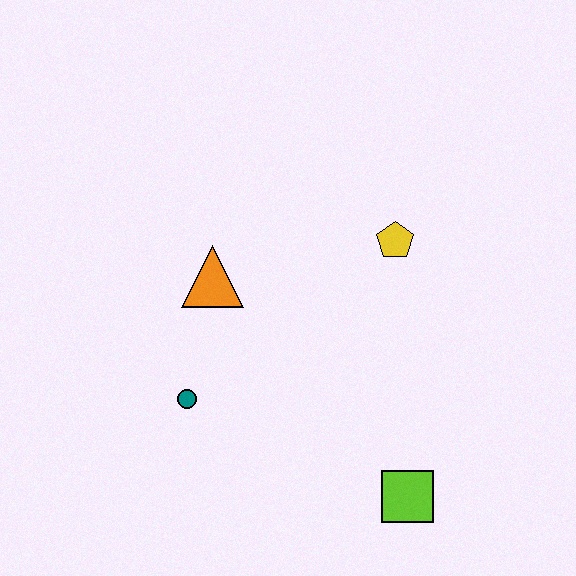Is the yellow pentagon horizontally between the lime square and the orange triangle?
Yes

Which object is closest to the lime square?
The teal circle is closest to the lime square.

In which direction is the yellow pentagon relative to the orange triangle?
The yellow pentagon is to the right of the orange triangle.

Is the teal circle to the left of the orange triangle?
Yes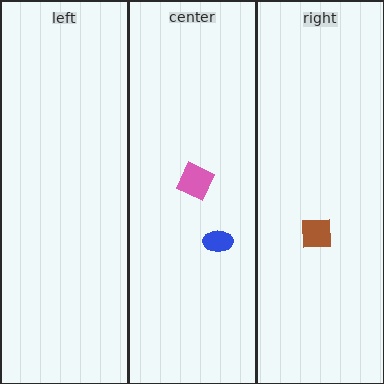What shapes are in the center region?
The pink square, the blue ellipse.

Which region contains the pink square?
The center region.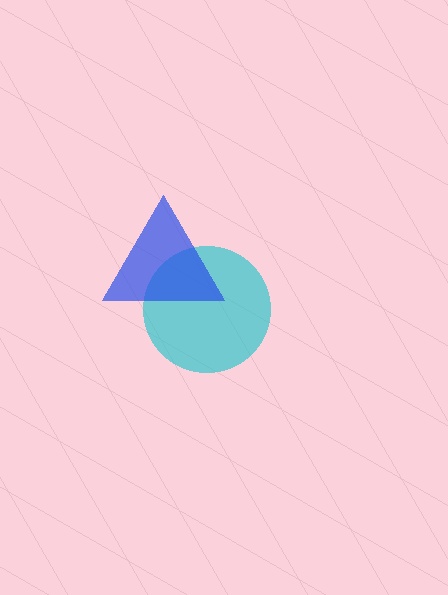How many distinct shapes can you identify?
There are 2 distinct shapes: a cyan circle, a blue triangle.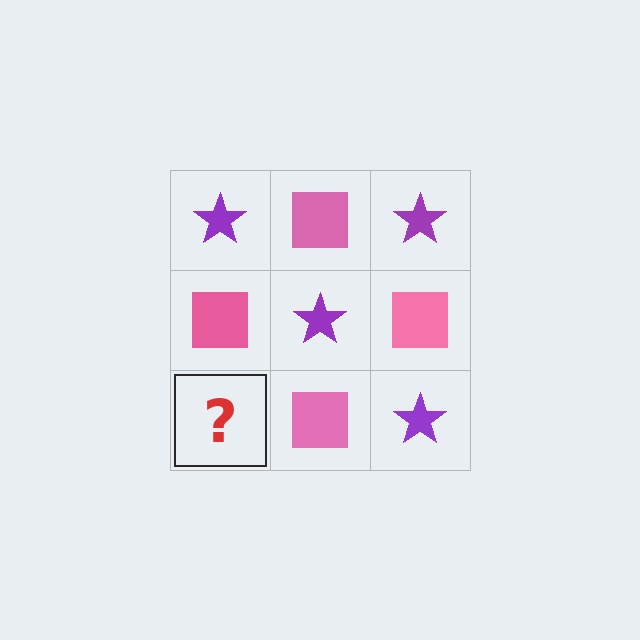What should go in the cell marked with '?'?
The missing cell should contain a purple star.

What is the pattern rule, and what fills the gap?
The rule is that it alternates purple star and pink square in a checkerboard pattern. The gap should be filled with a purple star.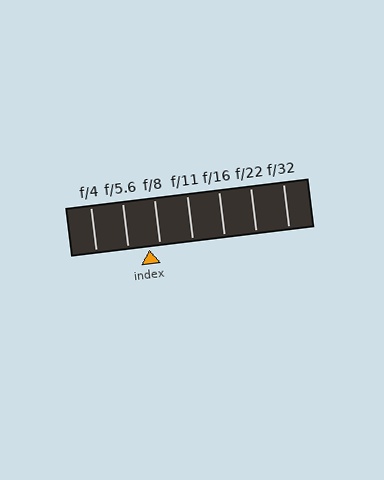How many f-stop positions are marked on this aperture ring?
There are 7 f-stop positions marked.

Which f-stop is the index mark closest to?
The index mark is closest to f/8.